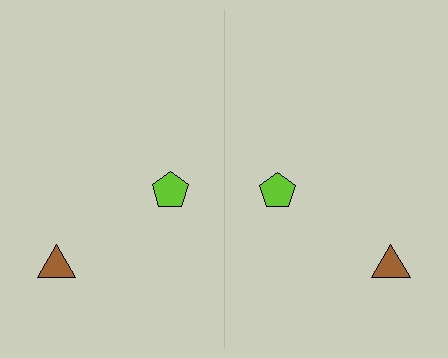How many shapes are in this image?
There are 4 shapes in this image.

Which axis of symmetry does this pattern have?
The pattern has a vertical axis of symmetry running through the center of the image.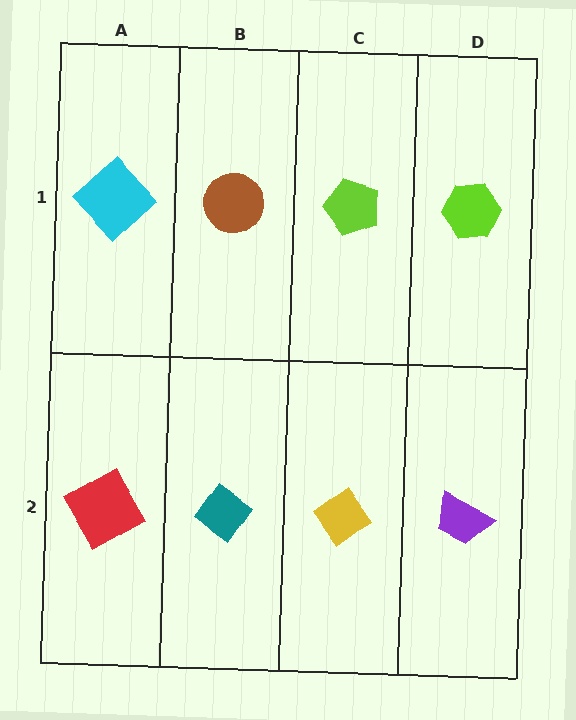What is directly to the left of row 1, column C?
A brown circle.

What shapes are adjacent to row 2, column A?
A cyan diamond (row 1, column A), a teal diamond (row 2, column B).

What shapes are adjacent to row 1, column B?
A teal diamond (row 2, column B), a cyan diamond (row 1, column A), a lime pentagon (row 1, column C).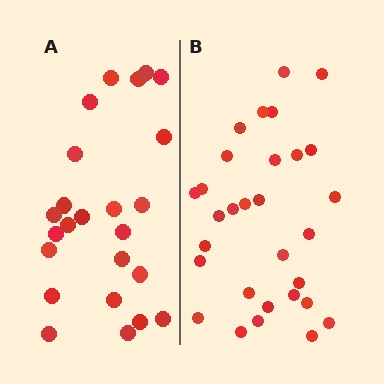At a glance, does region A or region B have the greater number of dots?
Region B (the right region) has more dots.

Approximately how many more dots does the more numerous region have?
Region B has about 6 more dots than region A.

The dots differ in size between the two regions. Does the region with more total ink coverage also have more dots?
No. Region A has more total ink coverage because its dots are larger, but region B actually contains more individual dots. Total area can be misleading — the number of items is what matters here.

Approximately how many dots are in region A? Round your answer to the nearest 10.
About 20 dots. (The exact count is 24, which rounds to 20.)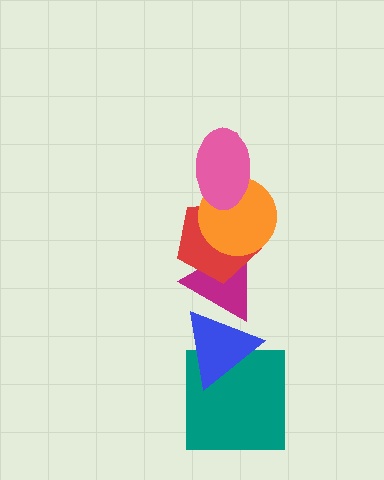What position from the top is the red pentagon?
The red pentagon is 3rd from the top.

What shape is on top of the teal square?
The blue triangle is on top of the teal square.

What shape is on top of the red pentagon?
The orange circle is on top of the red pentagon.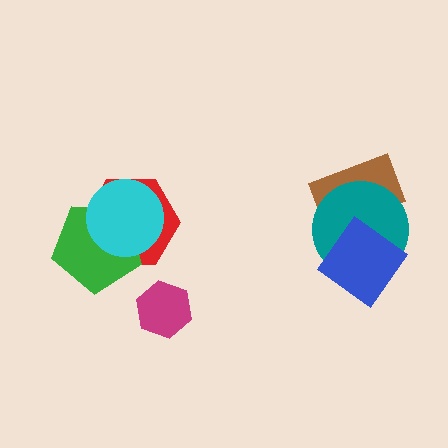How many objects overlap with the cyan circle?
2 objects overlap with the cyan circle.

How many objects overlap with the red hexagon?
2 objects overlap with the red hexagon.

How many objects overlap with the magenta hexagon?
0 objects overlap with the magenta hexagon.